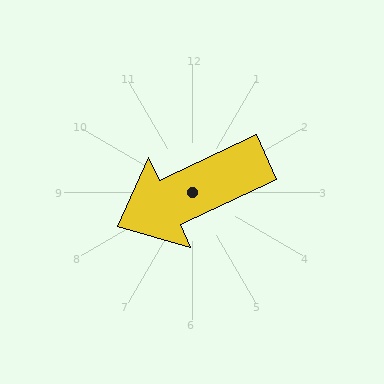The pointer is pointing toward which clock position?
Roughly 8 o'clock.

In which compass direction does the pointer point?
Southwest.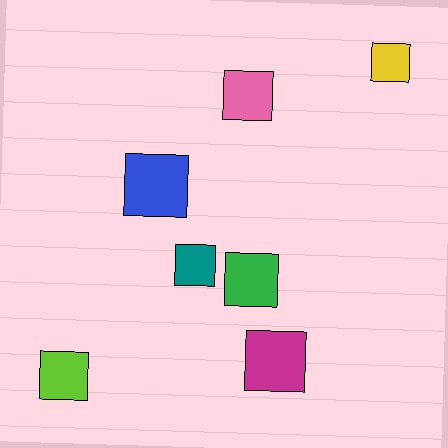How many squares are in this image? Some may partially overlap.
There are 7 squares.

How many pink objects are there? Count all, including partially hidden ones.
There is 1 pink object.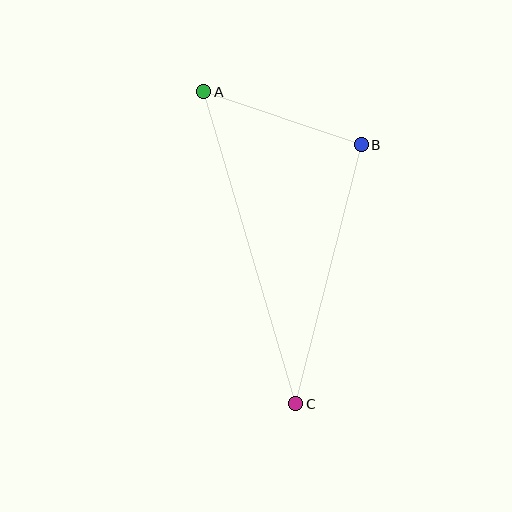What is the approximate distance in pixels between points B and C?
The distance between B and C is approximately 267 pixels.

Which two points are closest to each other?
Points A and B are closest to each other.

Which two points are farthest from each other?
Points A and C are farthest from each other.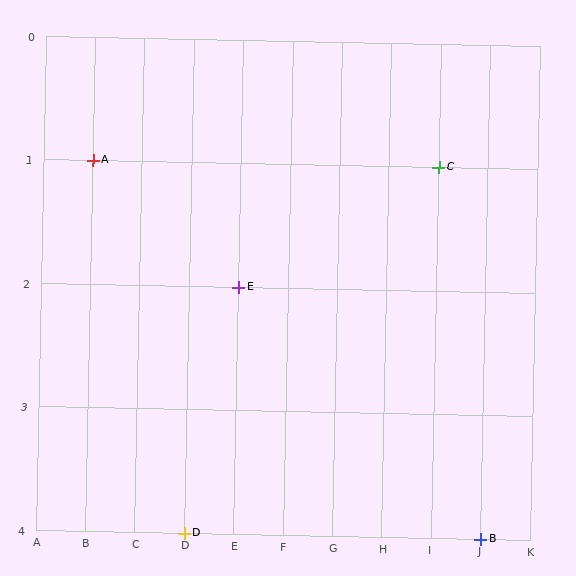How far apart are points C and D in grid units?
Points C and D are 5 columns and 3 rows apart (about 5.8 grid units diagonally).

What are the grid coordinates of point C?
Point C is at grid coordinates (I, 1).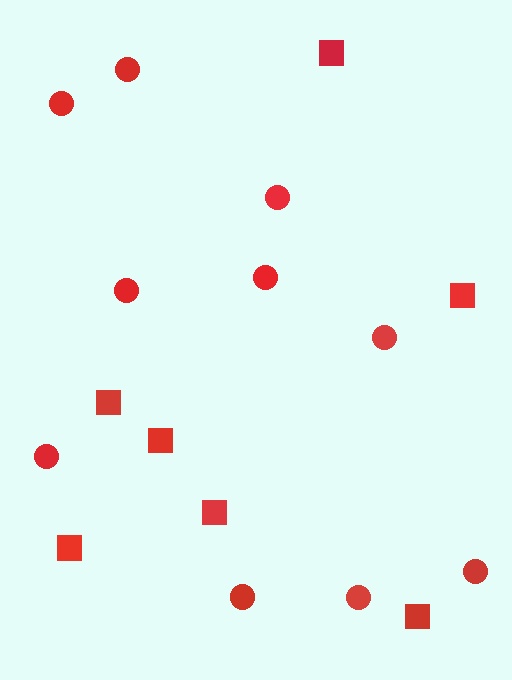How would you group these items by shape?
There are 2 groups: one group of squares (7) and one group of circles (10).